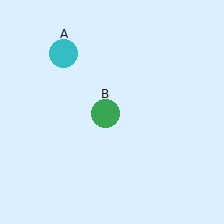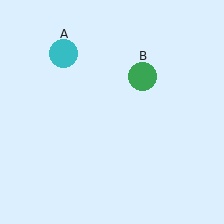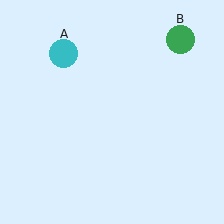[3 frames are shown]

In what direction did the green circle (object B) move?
The green circle (object B) moved up and to the right.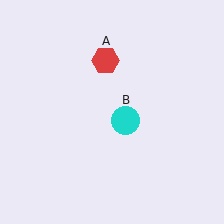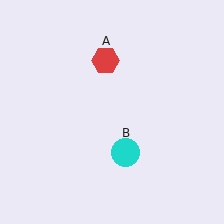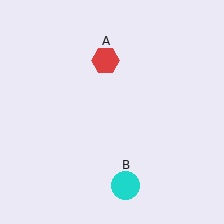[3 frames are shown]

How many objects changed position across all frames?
1 object changed position: cyan circle (object B).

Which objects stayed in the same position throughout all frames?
Red hexagon (object A) remained stationary.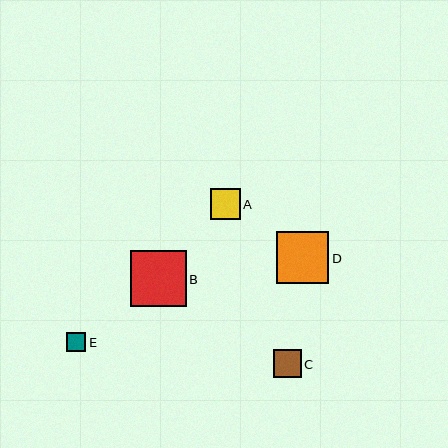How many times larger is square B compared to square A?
Square B is approximately 1.9 times the size of square A.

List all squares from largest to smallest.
From largest to smallest: B, D, A, C, E.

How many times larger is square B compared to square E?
Square B is approximately 2.8 times the size of square E.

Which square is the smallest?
Square E is the smallest with a size of approximately 20 pixels.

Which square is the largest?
Square B is the largest with a size of approximately 56 pixels.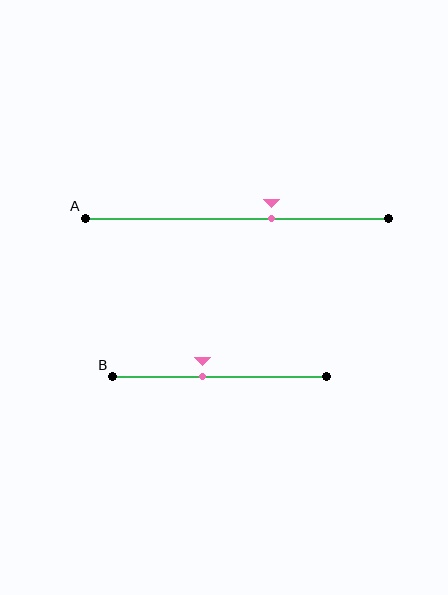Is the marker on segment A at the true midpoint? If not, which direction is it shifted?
No, the marker on segment A is shifted to the right by about 12% of the segment length.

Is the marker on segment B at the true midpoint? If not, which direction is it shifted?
No, the marker on segment B is shifted to the left by about 8% of the segment length.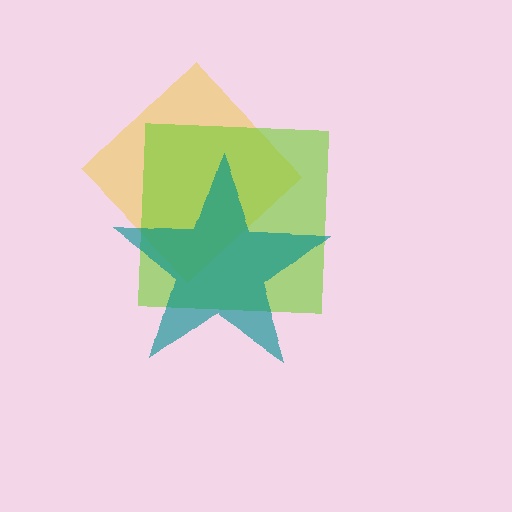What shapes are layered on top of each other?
The layered shapes are: a yellow diamond, a lime square, a teal star.